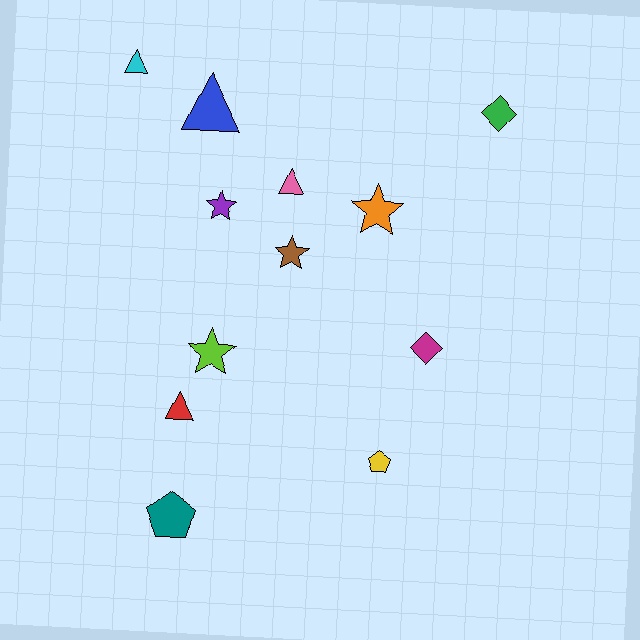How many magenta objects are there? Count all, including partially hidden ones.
There is 1 magenta object.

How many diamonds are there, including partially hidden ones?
There are 2 diamonds.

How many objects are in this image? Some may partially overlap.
There are 12 objects.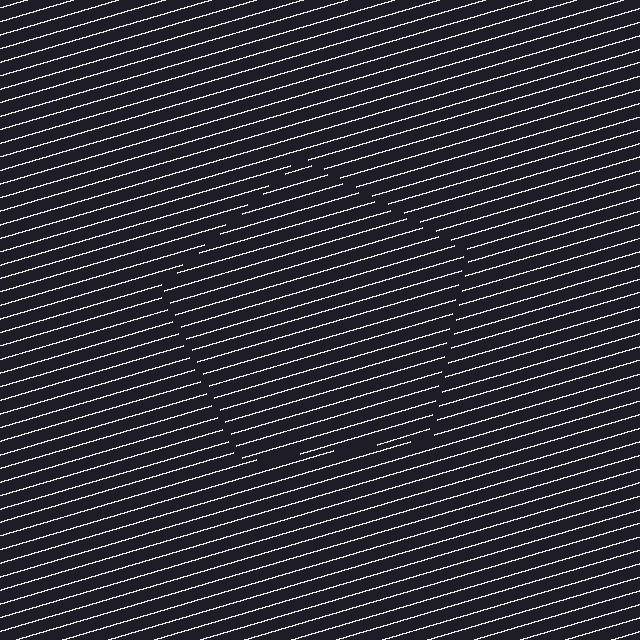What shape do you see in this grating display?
An illusory pentagon. The interior of the shape contains the same grating, shifted by half a period — the contour is defined by the phase discontinuity where line-ends from the inner and outer gratings abut.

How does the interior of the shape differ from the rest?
The interior of the shape contains the same grating, shifted by half a period — the contour is defined by the phase discontinuity where line-ends from the inner and outer gratings abut.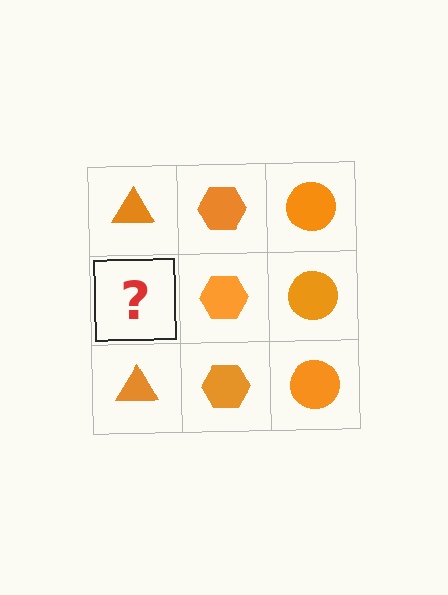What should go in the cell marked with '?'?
The missing cell should contain an orange triangle.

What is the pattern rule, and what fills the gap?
The rule is that each column has a consistent shape. The gap should be filled with an orange triangle.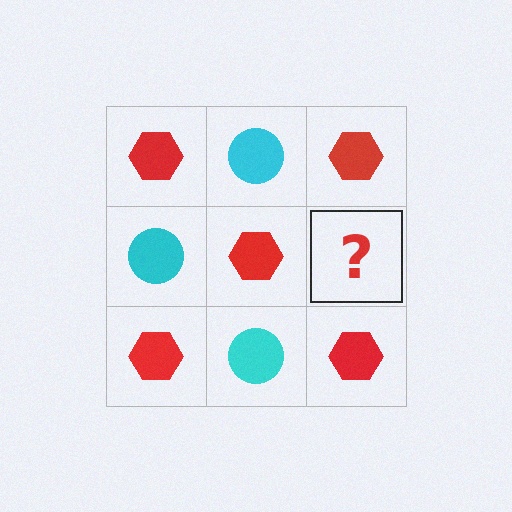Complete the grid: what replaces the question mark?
The question mark should be replaced with a cyan circle.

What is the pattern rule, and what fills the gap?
The rule is that it alternates red hexagon and cyan circle in a checkerboard pattern. The gap should be filled with a cyan circle.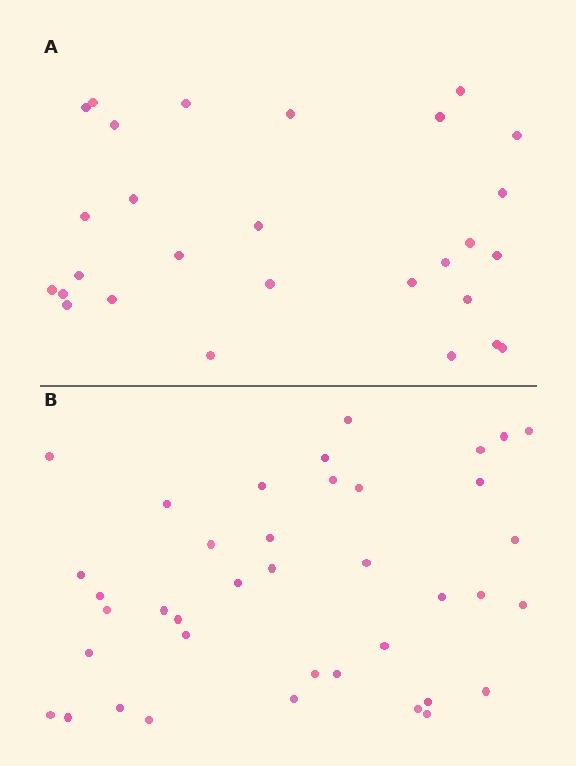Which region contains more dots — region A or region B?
Region B (the bottom region) has more dots.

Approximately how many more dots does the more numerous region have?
Region B has roughly 12 or so more dots than region A.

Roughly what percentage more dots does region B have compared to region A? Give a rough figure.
About 40% more.